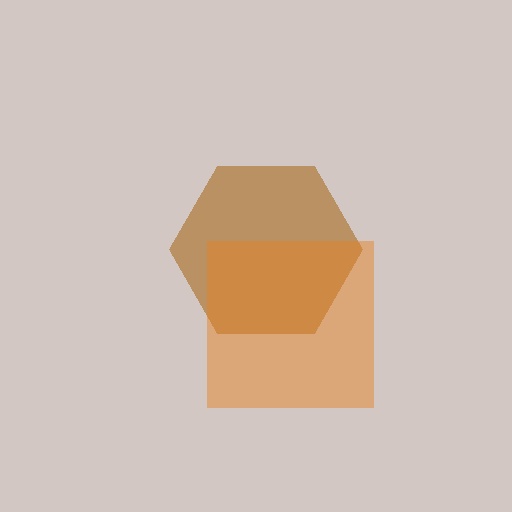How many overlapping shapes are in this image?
There are 2 overlapping shapes in the image.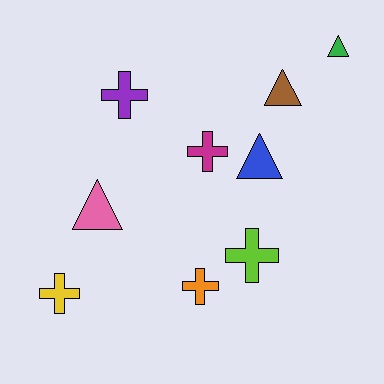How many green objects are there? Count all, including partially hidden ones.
There is 1 green object.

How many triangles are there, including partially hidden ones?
There are 4 triangles.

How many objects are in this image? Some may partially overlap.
There are 9 objects.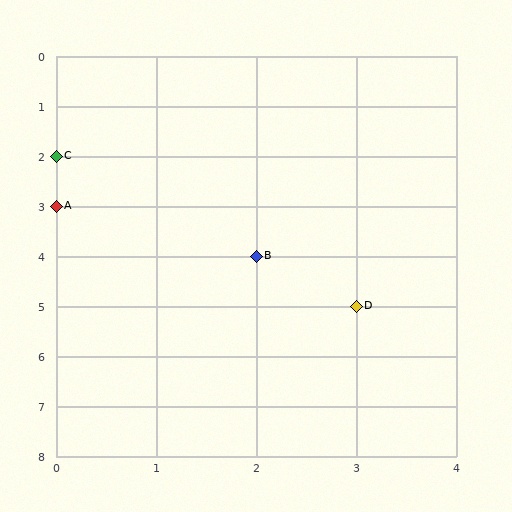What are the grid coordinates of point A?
Point A is at grid coordinates (0, 3).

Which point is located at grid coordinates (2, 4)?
Point B is at (2, 4).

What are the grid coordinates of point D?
Point D is at grid coordinates (3, 5).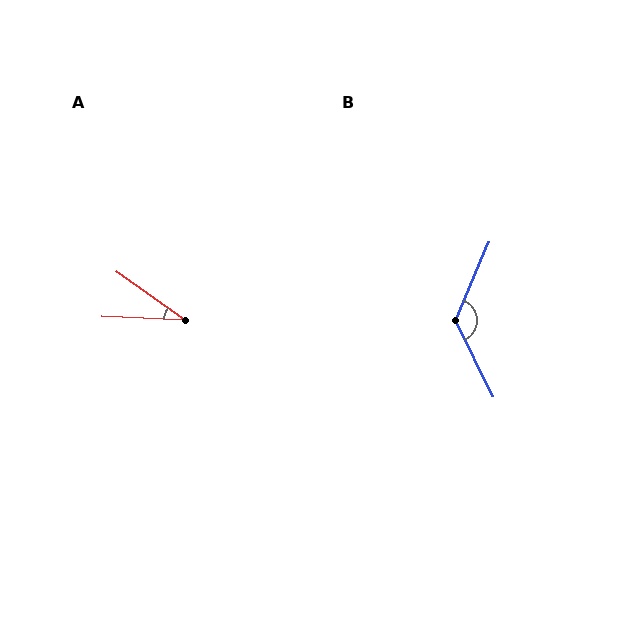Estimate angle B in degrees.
Approximately 131 degrees.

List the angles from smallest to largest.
A (33°), B (131°).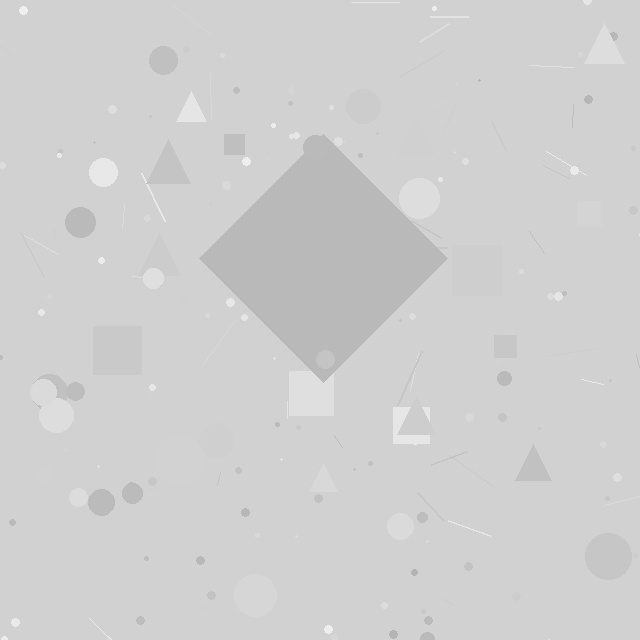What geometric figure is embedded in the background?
A diamond is embedded in the background.